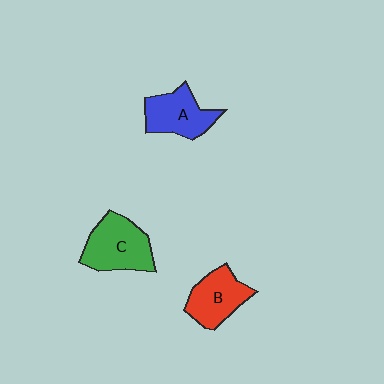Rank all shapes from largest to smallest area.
From largest to smallest: C (green), A (blue), B (red).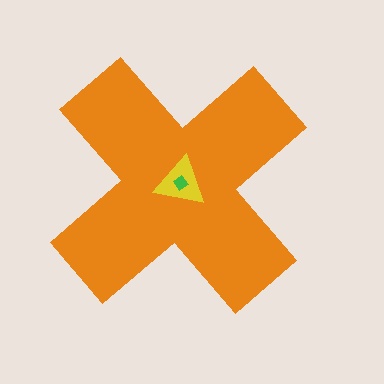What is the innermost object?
The green diamond.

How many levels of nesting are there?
3.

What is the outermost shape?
The orange cross.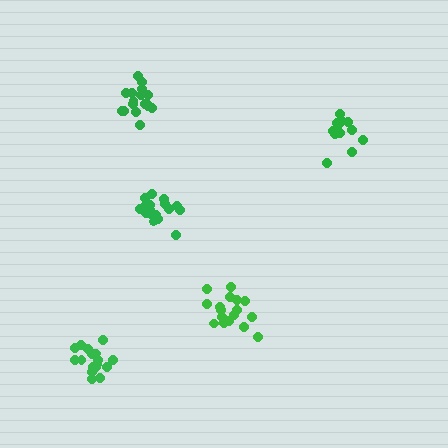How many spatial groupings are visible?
There are 5 spatial groupings.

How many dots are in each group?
Group 1: 17 dots, Group 2: 13 dots, Group 3: 17 dots, Group 4: 17 dots, Group 5: 18 dots (82 total).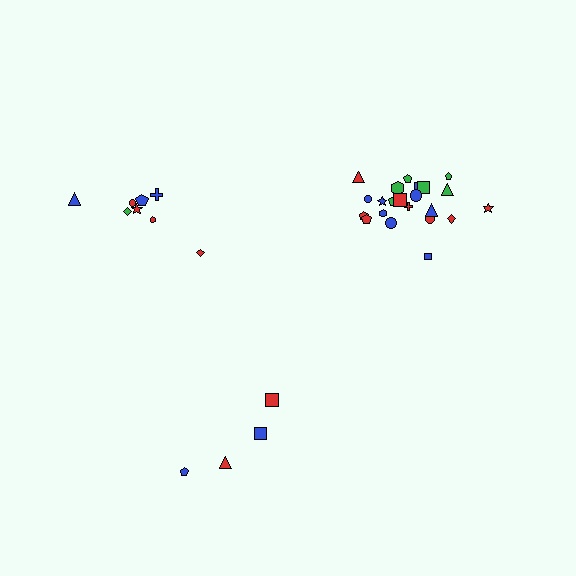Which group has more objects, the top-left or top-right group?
The top-right group.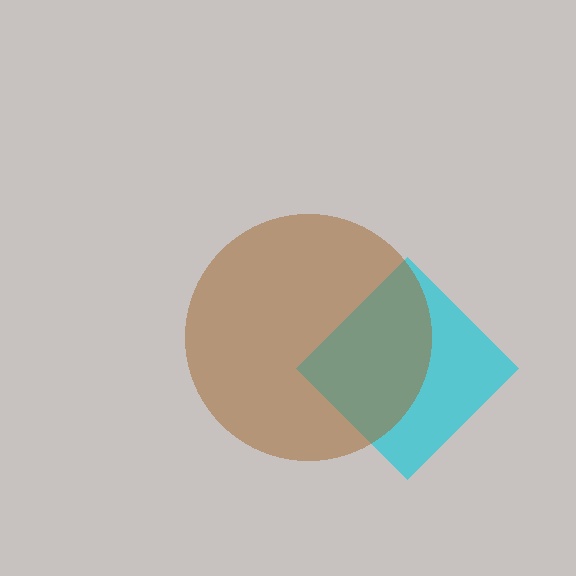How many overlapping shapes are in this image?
There are 2 overlapping shapes in the image.